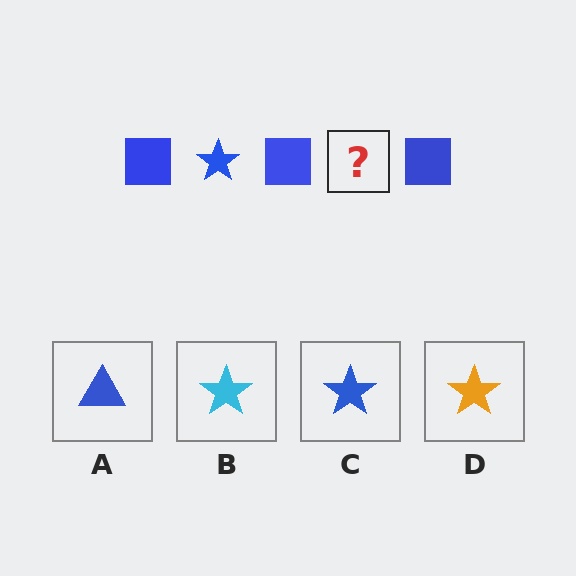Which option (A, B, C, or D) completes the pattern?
C.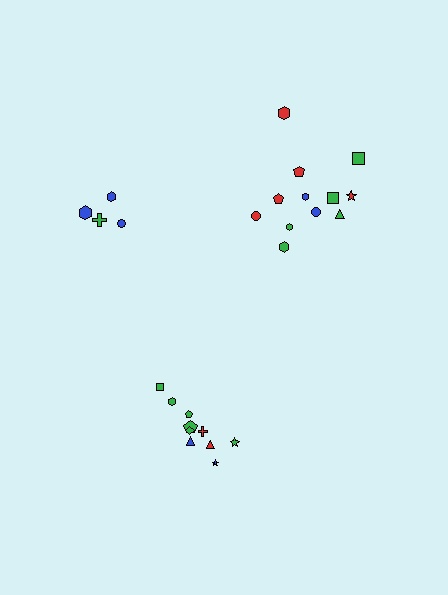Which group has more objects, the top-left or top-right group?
The top-right group.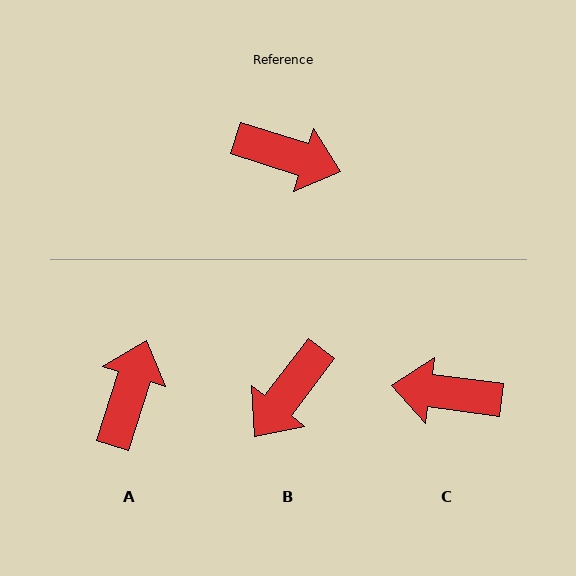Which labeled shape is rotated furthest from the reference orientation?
C, about 170 degrees away.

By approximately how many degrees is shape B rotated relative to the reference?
Approximately 110 degrees clockwise.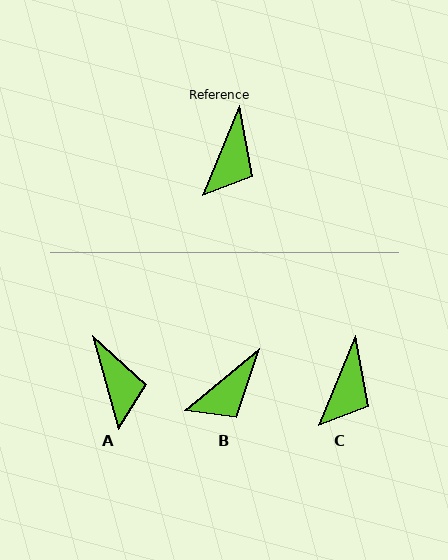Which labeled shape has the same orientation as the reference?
C.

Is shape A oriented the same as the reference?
No, it is off by about 37 degrees.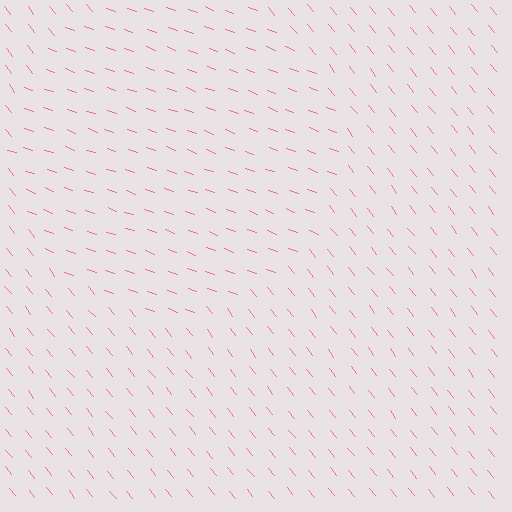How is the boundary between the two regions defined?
The boundary is defined purely by a change in line orientation (approximately 31 degrees difference). All lines are the same color and thickness.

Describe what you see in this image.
The image is filled with small pink line segments. A circle region in the image has lines oriented differently from the surrounding lines, creating a visible texture boundary.